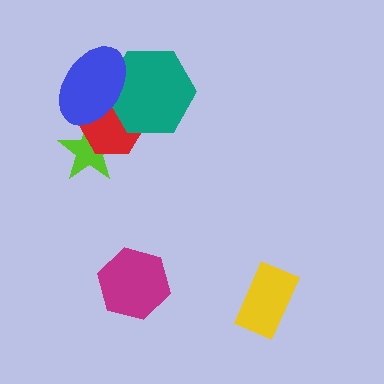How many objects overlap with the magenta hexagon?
0 objects overlap with the magenta hexagon.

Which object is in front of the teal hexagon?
The blue ellipse is in front of the teal hexagon.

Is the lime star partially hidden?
Yes, it is partially covered by another shape.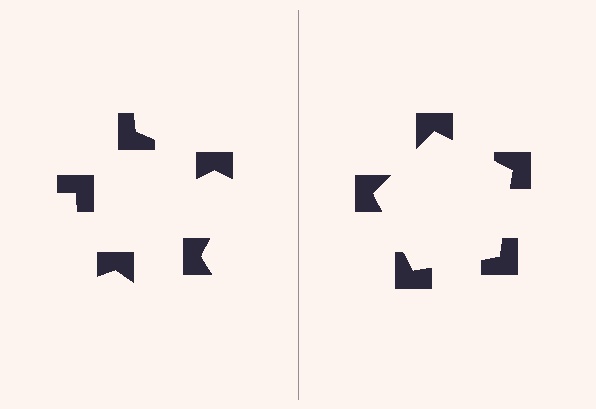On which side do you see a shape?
An illusory pentagon appears on the right side. On the left side the wedge cuts are rotated, so no coherent shape forms.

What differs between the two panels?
The notched squares are positioned identically on both sides; only the wedge orientations differ. On the right they align to a pentagon; on the left they are misaligned.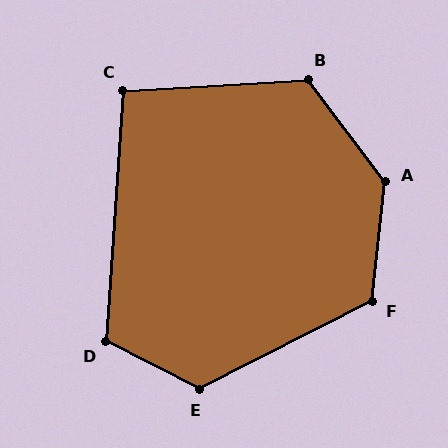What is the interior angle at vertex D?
Approximately 113 degrees (obtuse).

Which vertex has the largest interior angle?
A, at approximately 136 degrees.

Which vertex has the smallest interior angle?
C, at approximately 97 degrees.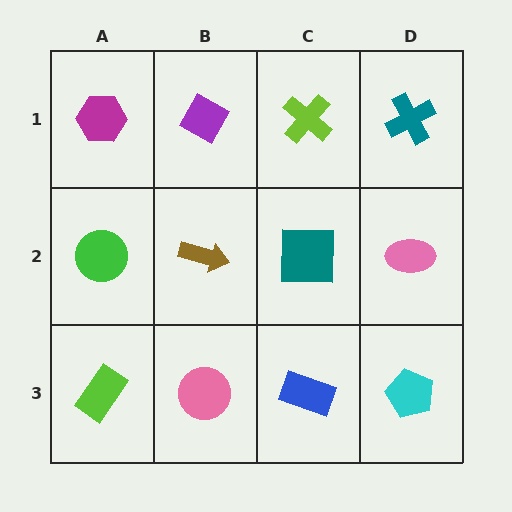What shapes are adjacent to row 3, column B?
A brown arrow (row 2, column B), a lime rectangle (row 3, column A), a blue rectangle (row 3, column C).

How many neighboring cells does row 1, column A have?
2.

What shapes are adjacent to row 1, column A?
A green circle (row 2, column A), a purple diamond (row 1, column B).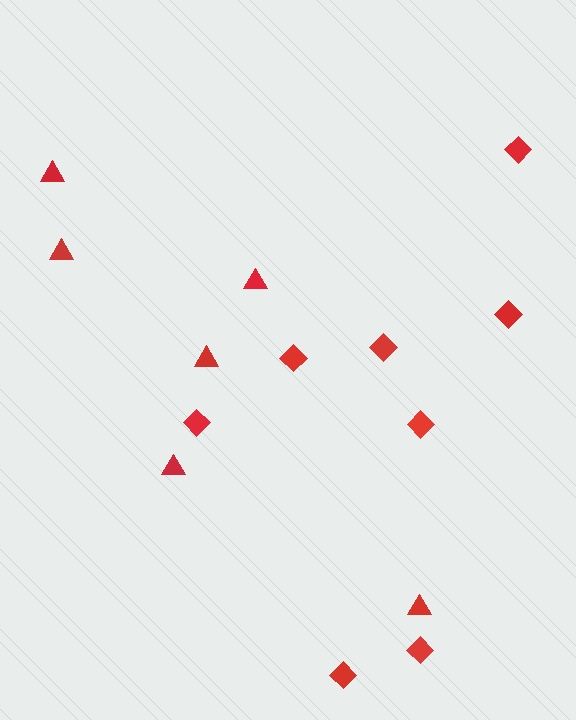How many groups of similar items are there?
There are 2 groups: one group of triangles (6) and one group of diamonds (8).